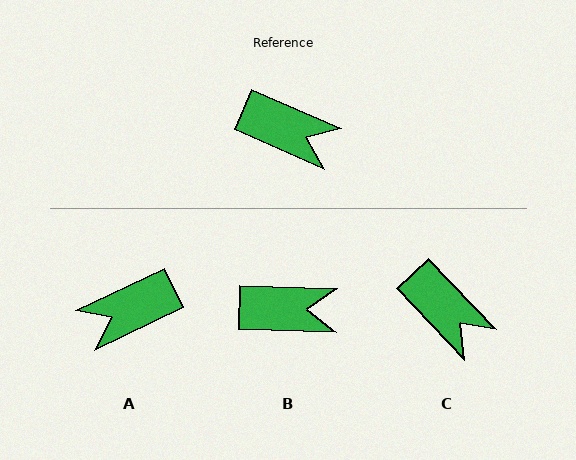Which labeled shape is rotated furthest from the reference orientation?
A, about 131 degrees away.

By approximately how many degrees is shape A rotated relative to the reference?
Approximately 131 degrees clockwise.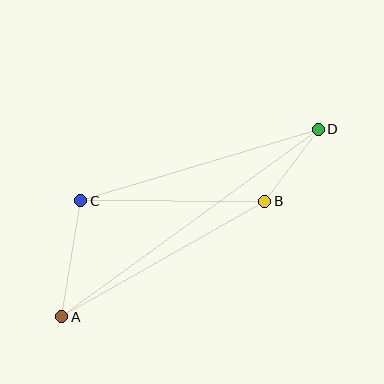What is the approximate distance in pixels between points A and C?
The distance between A and C is approximately 118 pixels.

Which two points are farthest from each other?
Points A and D are farthest from each other.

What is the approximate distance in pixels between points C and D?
The distance between C and D is approximately 248 pixels.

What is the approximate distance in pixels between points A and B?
The distance between A and B is approximately 233 pixels.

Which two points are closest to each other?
Points B and D are closest to each other.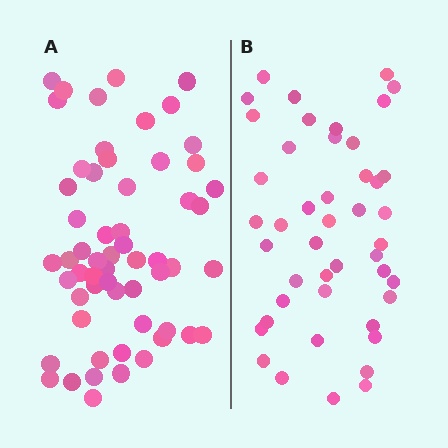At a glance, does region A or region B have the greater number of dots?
Region A (the left region) has more dots.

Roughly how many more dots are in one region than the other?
Region A has approximately 15 more dots than region B.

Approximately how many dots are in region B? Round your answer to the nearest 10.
About 40 dots. (The exact count is 45, which rounds to 40.)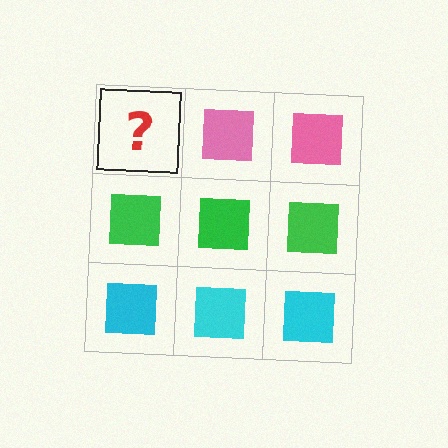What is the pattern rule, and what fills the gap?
The rule is that each row has a consistent color. The gap should be filled with a pink square.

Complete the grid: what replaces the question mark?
The question mark should be replaced with a pink square.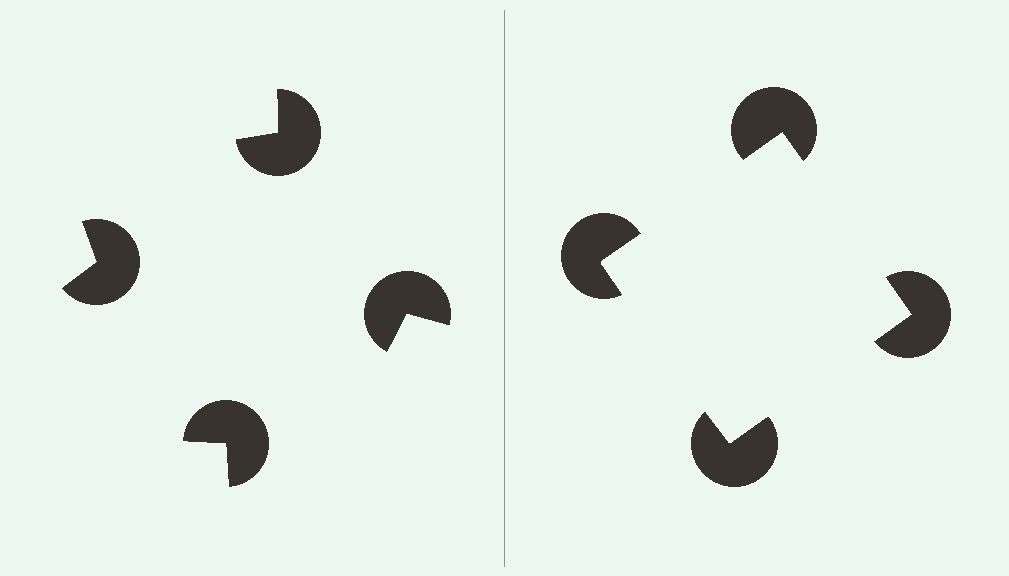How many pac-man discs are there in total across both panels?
8 — 4 on each side.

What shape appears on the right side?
An illusory square.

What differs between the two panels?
The pac-man discs are positioned identically on both sides; only the wedge orientations differ. On the right they align to a square; on the left they are misaligned.